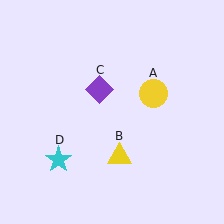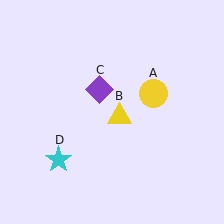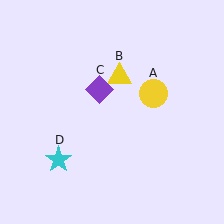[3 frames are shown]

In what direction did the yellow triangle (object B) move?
The yellow triangle (object B) moved up.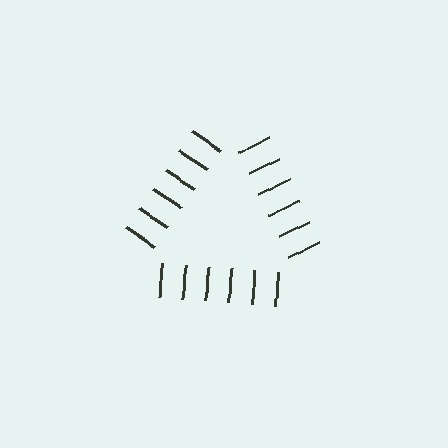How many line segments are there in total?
18 — 6 along each of the 3 edges.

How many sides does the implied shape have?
3 sides — the line-ends trace a triangle.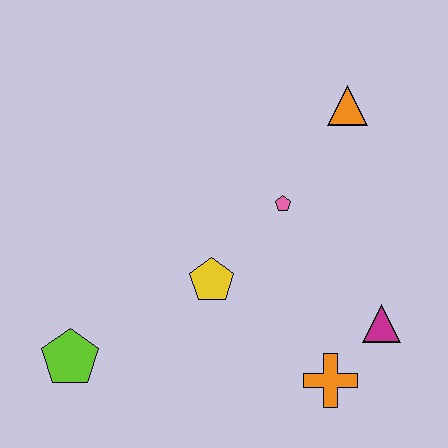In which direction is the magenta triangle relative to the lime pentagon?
The magenta triangle is to the right of the lime pentagon.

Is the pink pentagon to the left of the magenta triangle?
Yes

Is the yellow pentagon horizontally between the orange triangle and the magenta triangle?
No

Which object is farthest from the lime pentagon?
The orange triangle is farthest from the lime pentagon.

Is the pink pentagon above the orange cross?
Yes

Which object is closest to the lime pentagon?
The yellow pentagon is closest to the lime pentagon.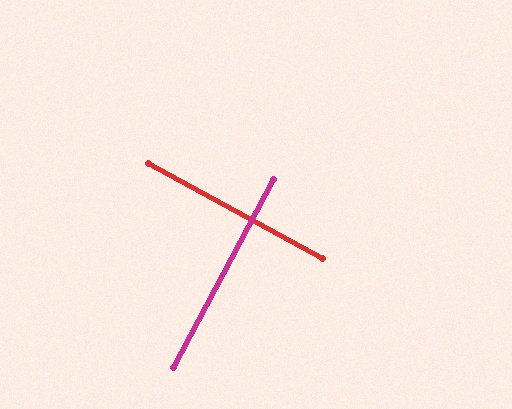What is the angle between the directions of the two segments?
Approximately 89 degrees.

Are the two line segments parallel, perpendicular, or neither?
Perpendicular — they meet at approximately 89°.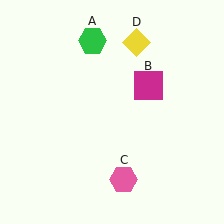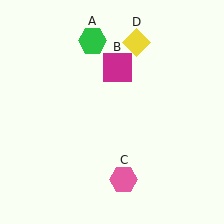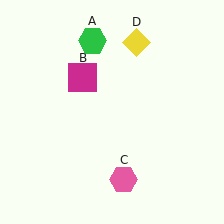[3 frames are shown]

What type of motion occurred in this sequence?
The magenta square (object B) rotated counterclockwise around the center of the scene.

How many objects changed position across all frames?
1 object changed position: magenta square (object B).